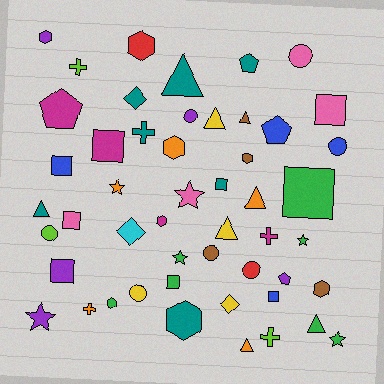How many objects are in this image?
There are 50 objects.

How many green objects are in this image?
There are 7 green objects.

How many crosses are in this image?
There are 5 crosses.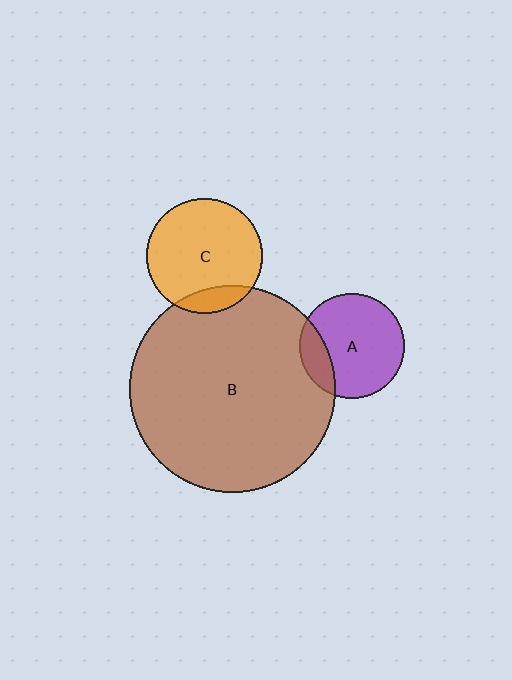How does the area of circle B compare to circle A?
Approximately 3.9 times.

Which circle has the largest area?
Circle B (brown).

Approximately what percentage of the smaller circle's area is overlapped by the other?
Approximately 15%.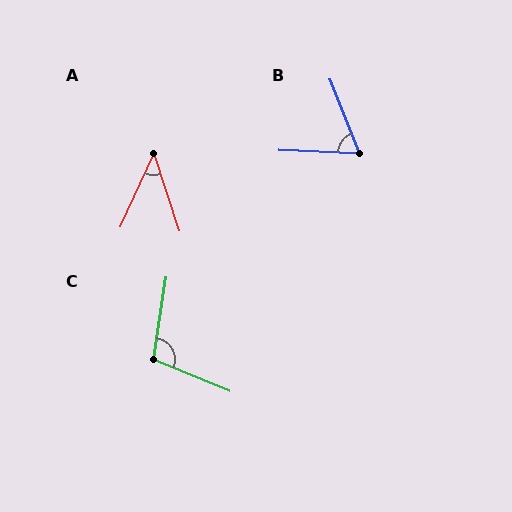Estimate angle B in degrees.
Approximately 66 degrees.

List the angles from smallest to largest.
A (42°), B (66°), C (104°).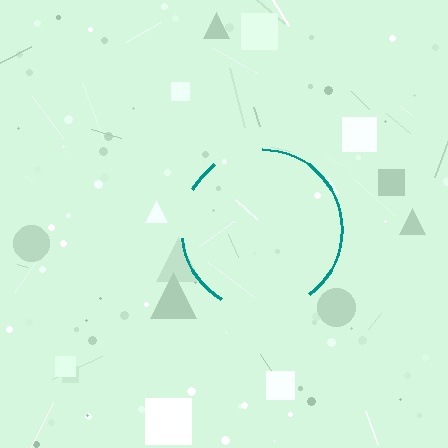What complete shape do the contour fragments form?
The contour fragments form a circle.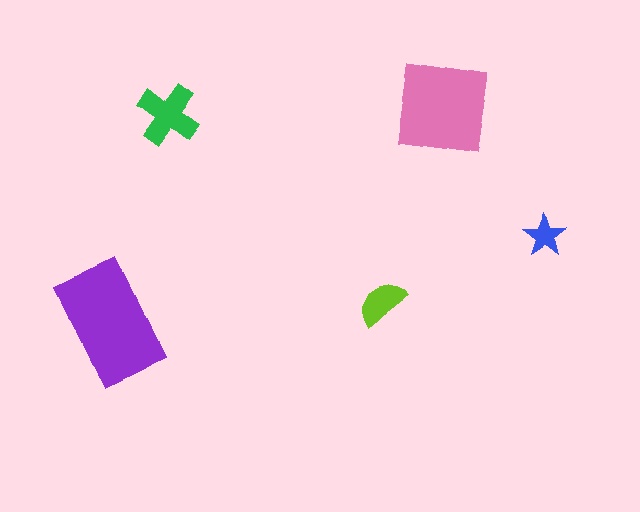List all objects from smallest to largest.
The blue star, the lime semicircle, the green cross, the pink square, the purple rectangle.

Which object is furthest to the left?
The purple rectangle is leftmost.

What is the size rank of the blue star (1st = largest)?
5th.